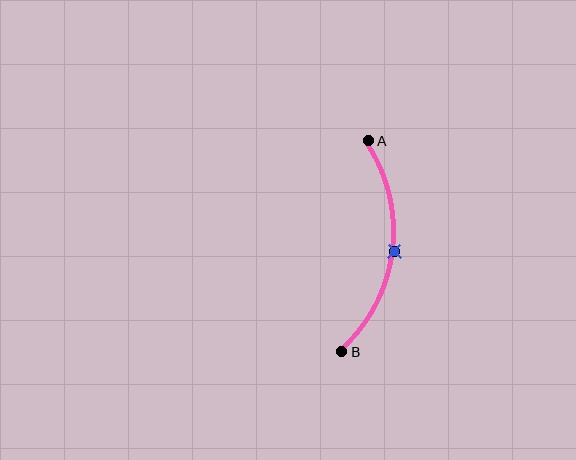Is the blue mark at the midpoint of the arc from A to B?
Yes. The blue mark lies on the arc at equal arc-length from both A and B — it is the arc midpoint.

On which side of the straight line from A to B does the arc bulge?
The arc bulges to the right of the straight line connecting A and B.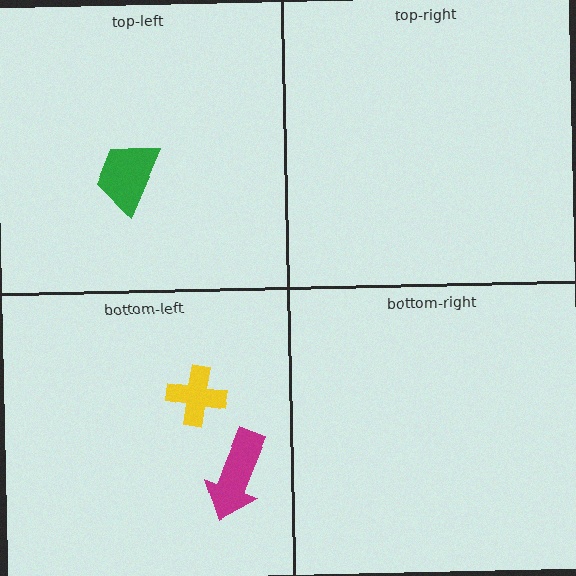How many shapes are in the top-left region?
1.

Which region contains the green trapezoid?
The top-left region.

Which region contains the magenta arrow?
The bottom-left region.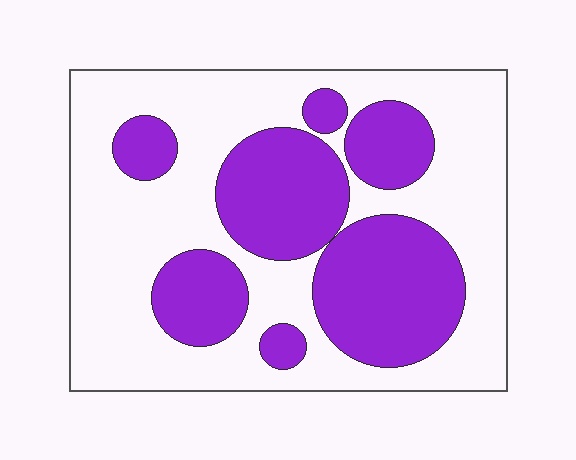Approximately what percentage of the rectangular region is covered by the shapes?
Approximately 40%.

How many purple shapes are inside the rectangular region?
7.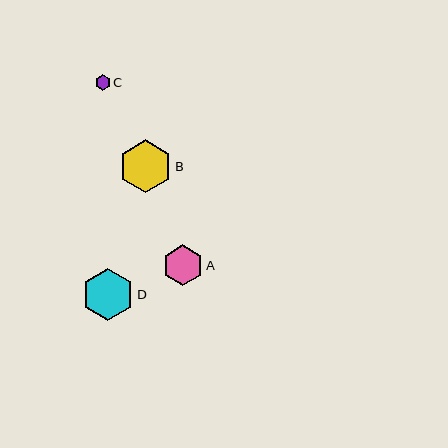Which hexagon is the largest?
Hexagon B is the largest with a size of approximately 53 pixels.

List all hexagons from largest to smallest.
From largest to smallest: B, D, A, C.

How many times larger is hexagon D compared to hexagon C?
Hexagon D is approximately 3.5 times the size of hexagon C.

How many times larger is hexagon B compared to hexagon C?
Hexagon B is approximately 3.5 times the size of hexagon C.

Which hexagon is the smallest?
Hexagon C is the smallest with a size of approximately 15 pixels.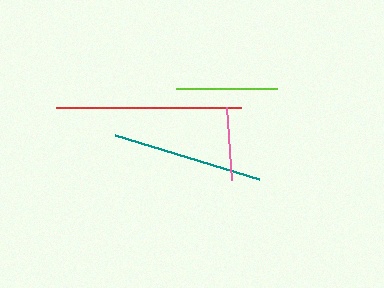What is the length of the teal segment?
The teal segment is approximately 151 pixels long.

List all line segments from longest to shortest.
From longest to shortest: red, teal, lime, pink.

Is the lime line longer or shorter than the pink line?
The lime line is longer than the pink line.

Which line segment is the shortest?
The pink line is the shortest at approximately 73 pixels.